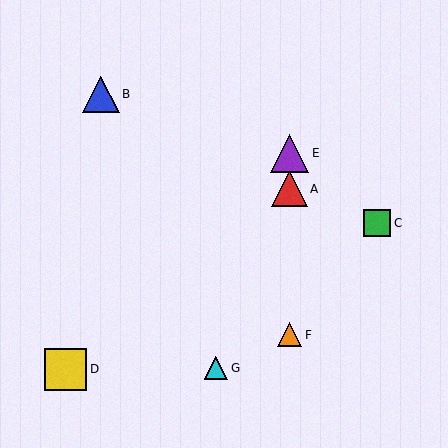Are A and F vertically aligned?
Yes, both are at x≈290.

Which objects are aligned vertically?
Objects A, E, F are aligned vertically.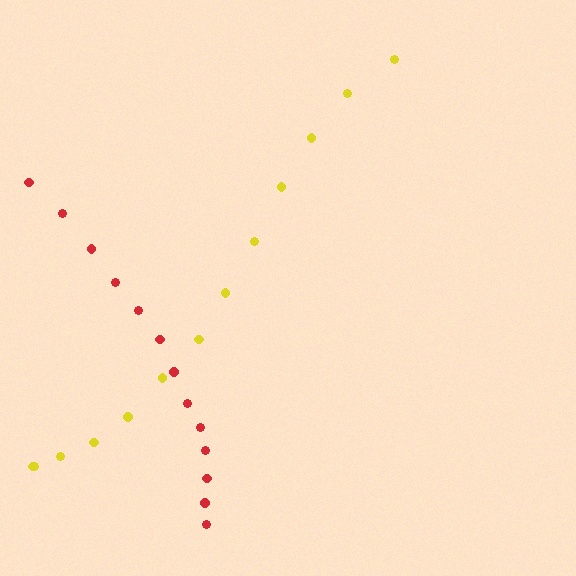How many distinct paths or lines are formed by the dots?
There are 2 distinct paths.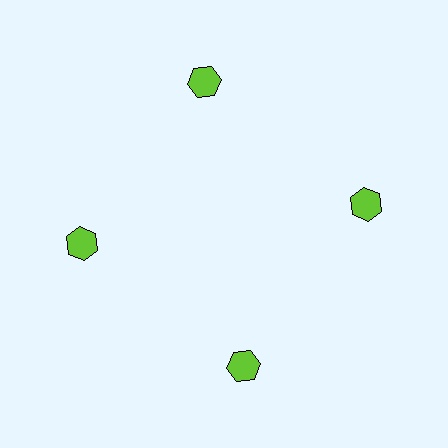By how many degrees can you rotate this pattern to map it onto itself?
The pattern maps onto itself every 90 degrees of rotation.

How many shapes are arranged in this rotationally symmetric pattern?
There are 4 shapes, arranged in 4 groups of 1.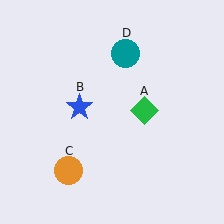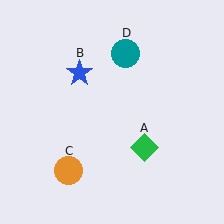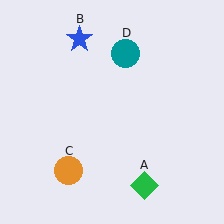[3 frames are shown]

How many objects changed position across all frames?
2 objects changed position: green diamond (object A), blue star (object B).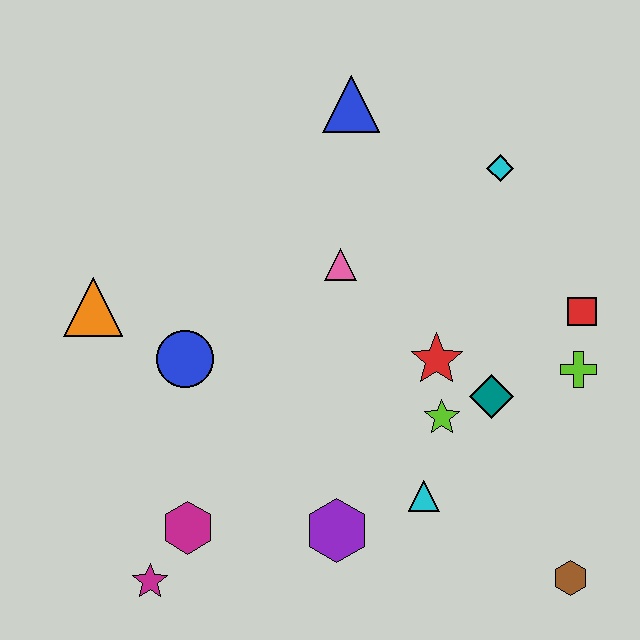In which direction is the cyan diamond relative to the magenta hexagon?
The cyan diamond is above the magenta hexagon.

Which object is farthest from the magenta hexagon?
The cyan diamond is farthest from the magenta hexagon.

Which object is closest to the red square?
The lime cross is closest to the red square.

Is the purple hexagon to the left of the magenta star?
No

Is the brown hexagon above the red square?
No